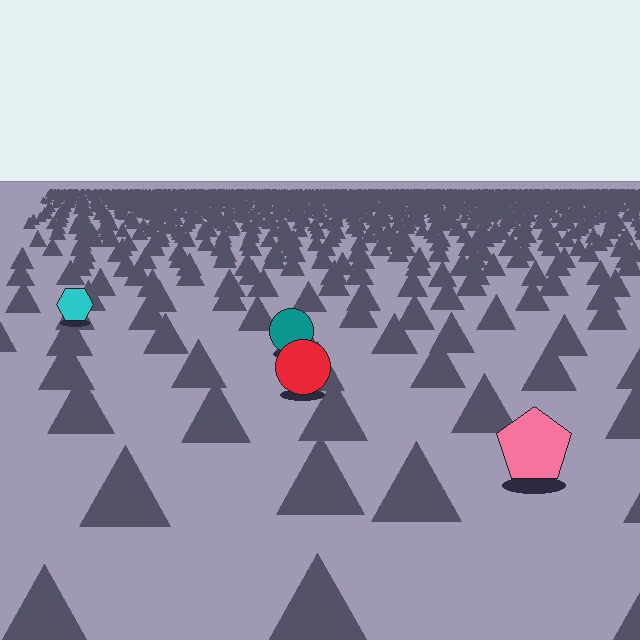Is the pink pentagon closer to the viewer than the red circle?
Yes. The pink pentagon is closer — you can tell from the texture gradient: the ground texture is coarser near it.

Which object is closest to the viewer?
The pink pentagon is closest. The texture marks near it are larger and more spread out.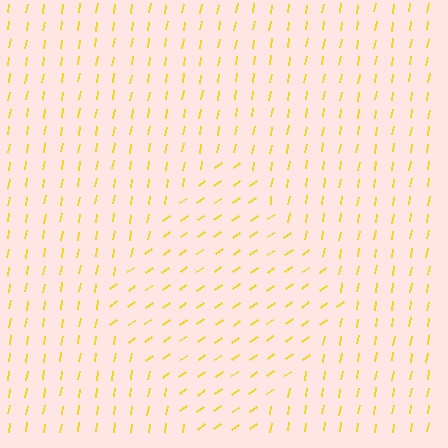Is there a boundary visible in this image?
Yes, there is a texture boundary formed by a change in line orientation.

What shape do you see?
I see a diamond.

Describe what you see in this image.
The image is filled with small yellow line segments. A diamond region in the image has lines oriented differently from the surrounding lines, creating a visible texture boundary.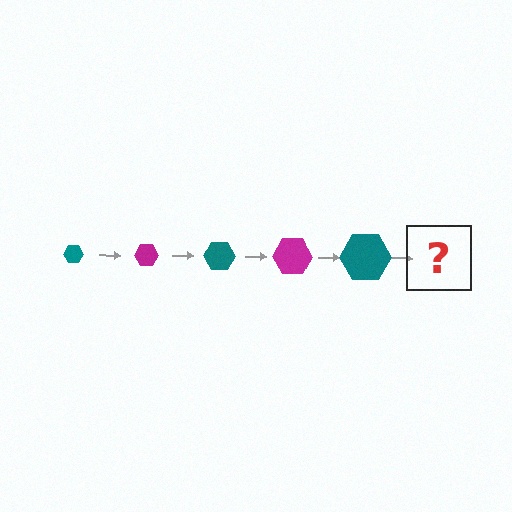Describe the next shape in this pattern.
It should be a magenta hexagon, larger than the previous one.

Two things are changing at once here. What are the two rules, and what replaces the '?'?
The two rules are that the hexagon grows larger each step and the color cycles through teal and magenta. The '?' should be a magenta hexagon, larger than the previous one.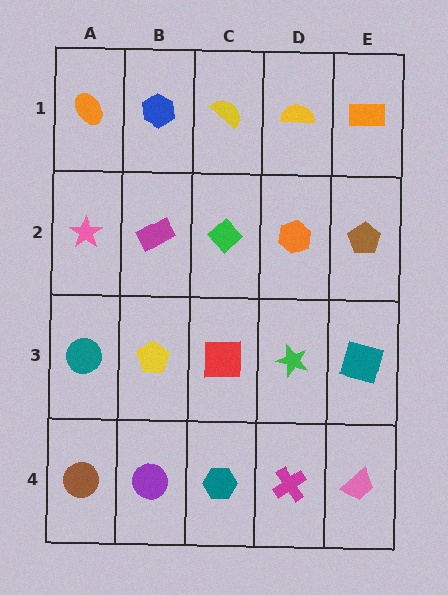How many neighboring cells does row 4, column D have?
3.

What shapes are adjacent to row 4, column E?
A teal square (row 3, column E), a magenta cross (row 4, column D).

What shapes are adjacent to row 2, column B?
A blue hexagon (row 1, column B), a yellow pentagon (row 3, column B), a pink star (row 2, column A), a green diamond (row 2, column C).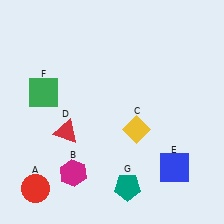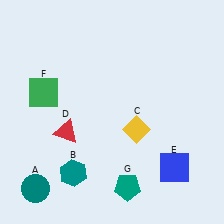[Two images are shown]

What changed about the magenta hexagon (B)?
In Image 1, B is magenta. In Image 2, it changed to teal.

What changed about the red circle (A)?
In Image 1, A is red. In Image 2, it changed to teal.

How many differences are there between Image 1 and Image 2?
There are 2 differences between the two images.